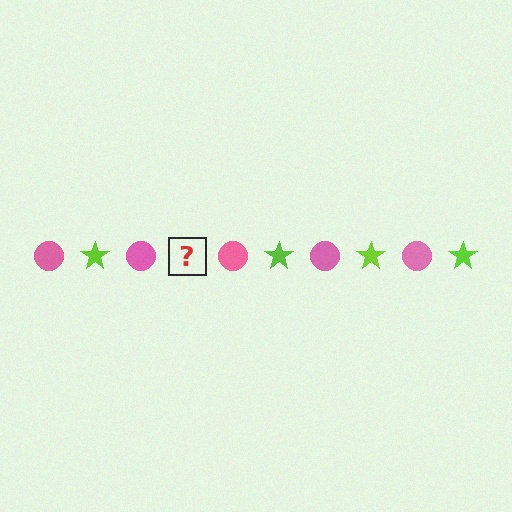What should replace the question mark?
The question mark should be replaced with a lime star.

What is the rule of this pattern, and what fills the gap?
The rule is that the pattern alternates between pink circle and lime star. The gap should be filled with a lime star.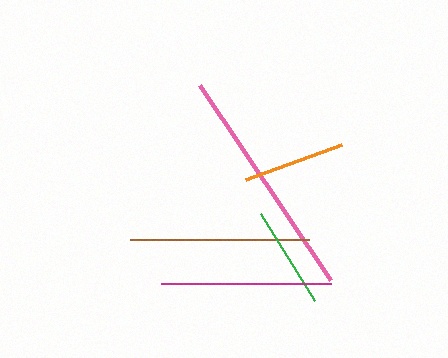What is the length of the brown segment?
The brown segment is approximately 179 pixels long.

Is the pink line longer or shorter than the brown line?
The pink line is longer than the brown line.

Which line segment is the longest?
The pink line is the longest at approximately 236 pixels.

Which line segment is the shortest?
The green line is the shortest at approximately 102 pixels.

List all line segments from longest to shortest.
From longest to shortest: pink, brown, magenta, orange, green.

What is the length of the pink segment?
The pink segment is approximately 236 pixels long.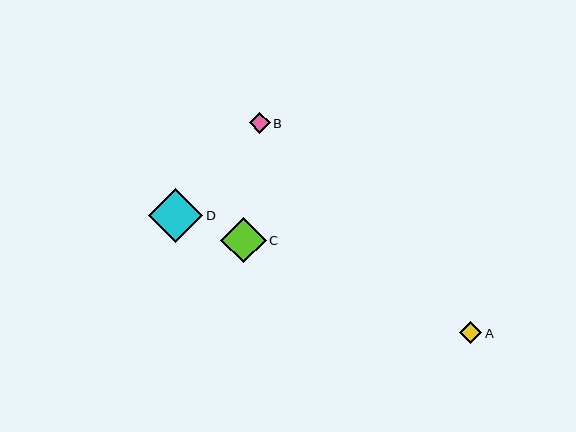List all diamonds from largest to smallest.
From largest to smallest: D, C, A, B.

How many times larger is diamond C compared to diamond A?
Diamond C is approximately 2.1 times the size of diamond A.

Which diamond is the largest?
Diamond D is the largest with a size of approximately 55 pixels.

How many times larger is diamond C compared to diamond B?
Diamond C is approximately 2.2 times the size of diamond B.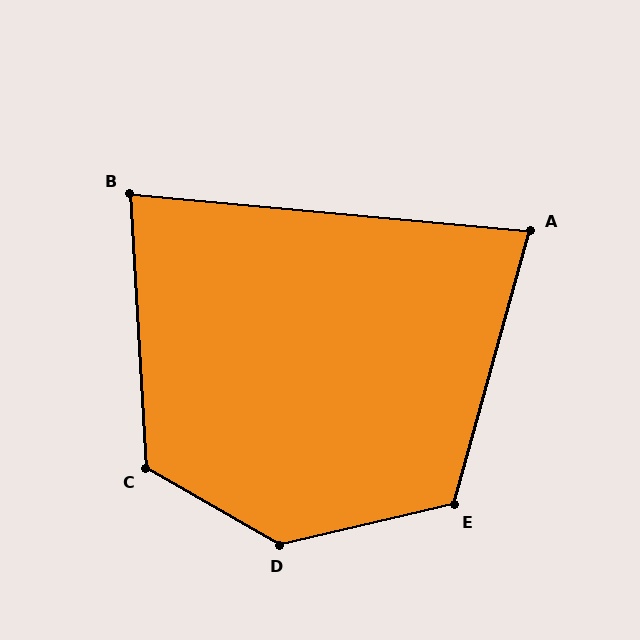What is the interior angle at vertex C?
Approximately 123 degrees (obtuse).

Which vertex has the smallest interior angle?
A, at approximately 80 degrees.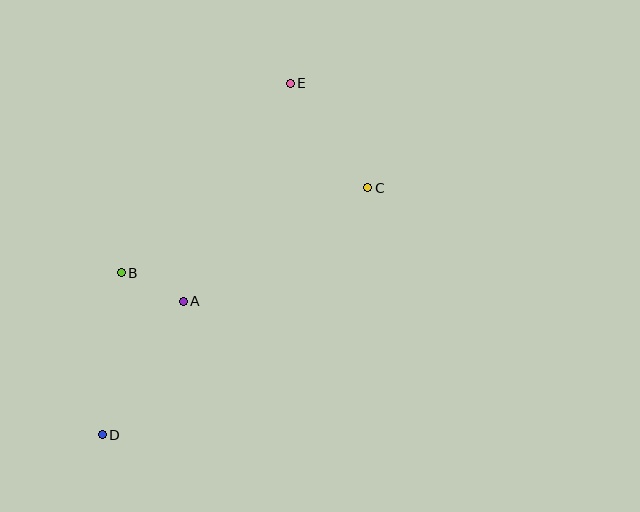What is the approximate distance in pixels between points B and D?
The distance between B and D is approximately 163 pixels.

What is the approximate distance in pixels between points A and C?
The distance between A and C is approximately 216 pixels.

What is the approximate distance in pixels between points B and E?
The distance between B and E is approximately 254 pixels.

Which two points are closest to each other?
Points A and B are closest to each other.